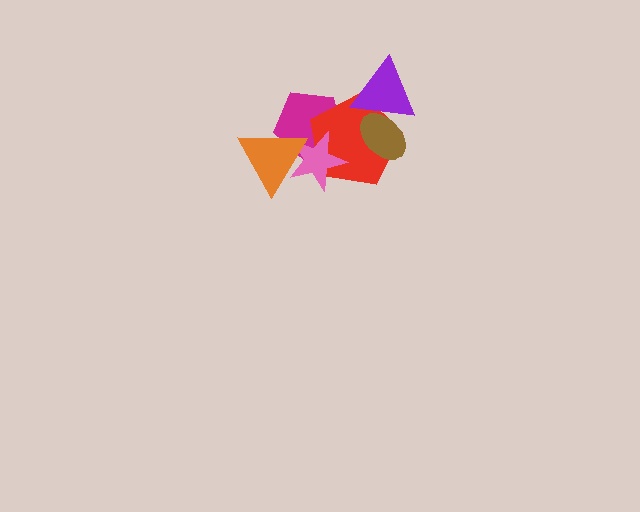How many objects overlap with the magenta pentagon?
3 objects overlap with the magenta pentagon.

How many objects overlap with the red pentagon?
4 objects overlap with the red pentagon.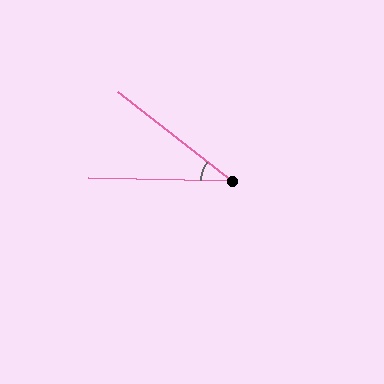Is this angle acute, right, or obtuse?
It is acute.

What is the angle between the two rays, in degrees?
Approximately 37 degrees.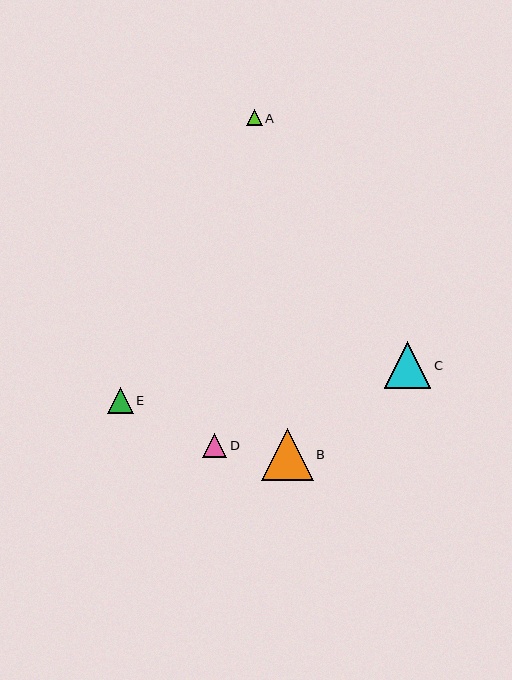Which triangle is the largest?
Triangle B is the largest with a size of approximately 51 pixels.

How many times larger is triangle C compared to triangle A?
Triangle C is approximately 3.0 times the size of triangle A.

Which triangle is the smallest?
Triangle A is the smallest with a size of approximately 16 pixels.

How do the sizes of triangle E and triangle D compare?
Triangle E and triangle D are approximately the same size.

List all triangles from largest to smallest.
From largest to smallest: B, C, E, D, A.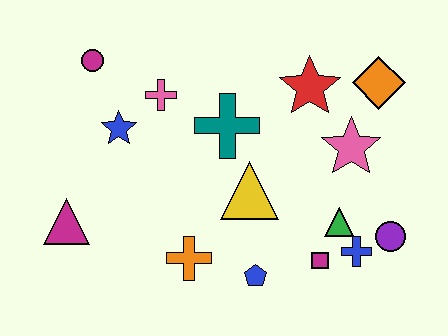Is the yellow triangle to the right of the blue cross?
No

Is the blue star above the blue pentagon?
Yes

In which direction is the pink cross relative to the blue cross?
The pink cross is to the left of the blue cross.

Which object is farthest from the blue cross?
The magenta circle is farthest from the blue cross.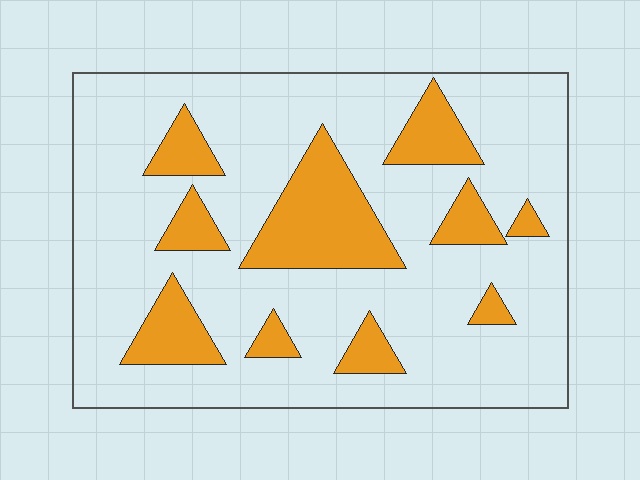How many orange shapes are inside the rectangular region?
10.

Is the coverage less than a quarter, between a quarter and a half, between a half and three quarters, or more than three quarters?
Less than a quarter.